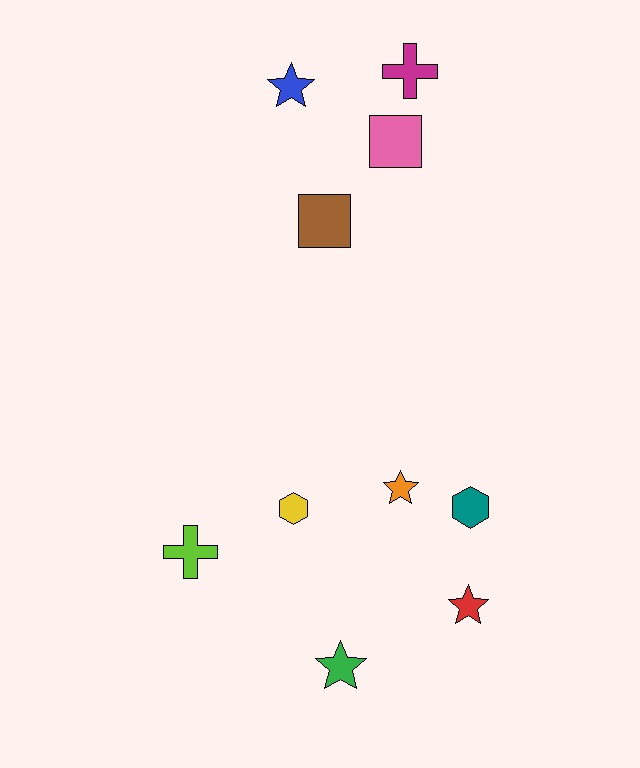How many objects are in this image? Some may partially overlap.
There are 10 objects.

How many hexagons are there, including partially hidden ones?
There are 2 hexagons.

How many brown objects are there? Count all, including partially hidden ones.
There is 1 brown object.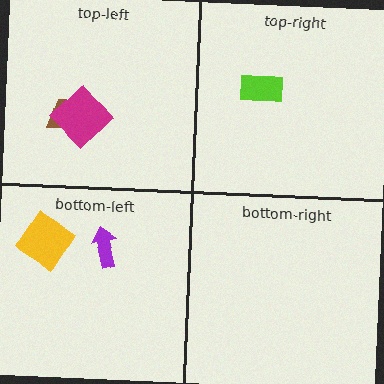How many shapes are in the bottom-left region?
2.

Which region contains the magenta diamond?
The top-left region.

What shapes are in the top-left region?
The brown trapezoid, the magenta diamond.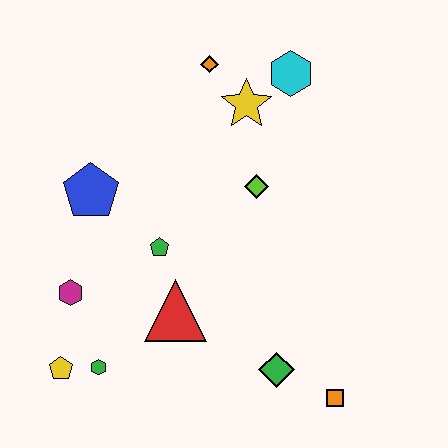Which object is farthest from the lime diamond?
The yellow pentagon is farthest from the lime diamond.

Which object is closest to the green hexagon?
The yellow pentagon is closest to the green hexagon.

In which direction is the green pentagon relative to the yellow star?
The green pentagon is below the yellow star.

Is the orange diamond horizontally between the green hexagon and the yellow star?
Yes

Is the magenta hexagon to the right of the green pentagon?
No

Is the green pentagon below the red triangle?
No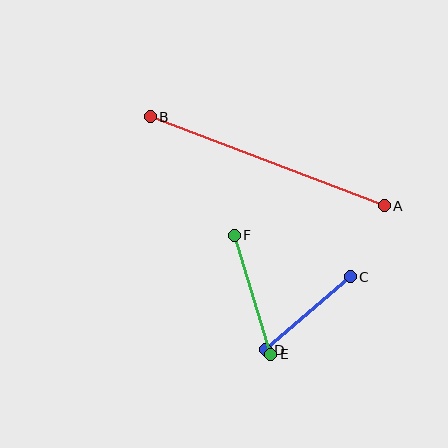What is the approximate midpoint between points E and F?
The midpoint is at approximately (252, 295) pixels.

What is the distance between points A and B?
The distance is approximately 250 pixels.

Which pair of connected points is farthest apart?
Points A and B are farthest apart.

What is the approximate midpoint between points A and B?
The midpoint is at approximately (267, 161) pixels.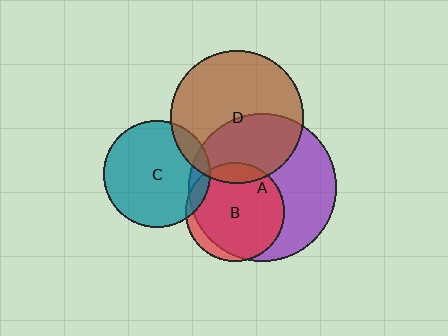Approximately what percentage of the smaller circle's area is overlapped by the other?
Approximately 10%.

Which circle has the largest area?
Circle A (purple).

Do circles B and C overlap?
Yes.